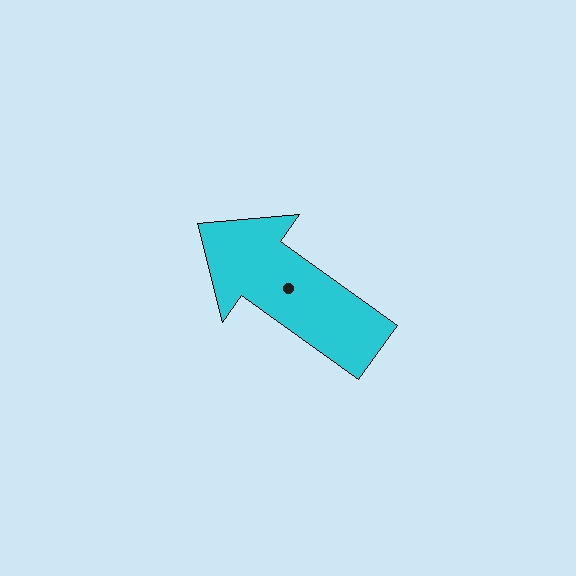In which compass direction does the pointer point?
Northwest.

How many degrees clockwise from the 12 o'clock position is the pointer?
Approximately 306 degrees.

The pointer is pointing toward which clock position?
Roughly 10 o'clock.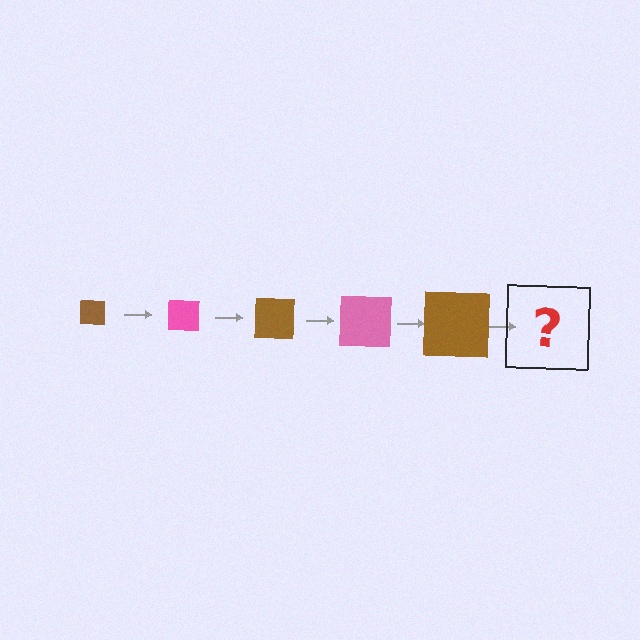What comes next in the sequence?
The next element should be a pink square, larger than the previous one.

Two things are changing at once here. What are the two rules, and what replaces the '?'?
The two rules are that the square grows larger each step and the color cycles through brown and pink. The '?' should be a pink square, larger than the previous one.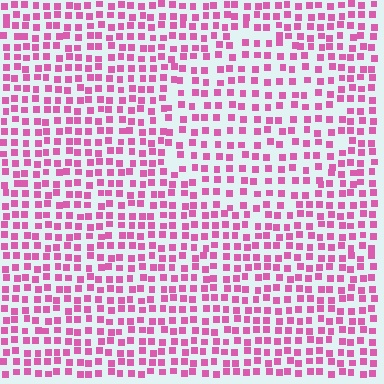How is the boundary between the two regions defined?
The boundary is defined by a change in element density (approximately 1.4x ratio). All elements are the same color, size, and shape.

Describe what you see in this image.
The image contains small pink elements arranged at two different densities. A circle-shaped region is visible where the elements are less densely packed than the surrounding area.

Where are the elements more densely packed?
The elements are more densely packed outside the circle boundary.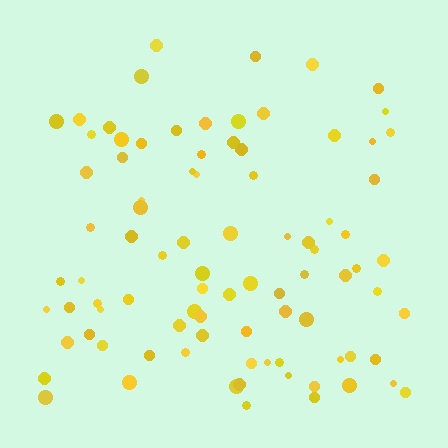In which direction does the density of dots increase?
From top to bottom, with the bottom side densest.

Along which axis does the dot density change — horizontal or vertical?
Vertical.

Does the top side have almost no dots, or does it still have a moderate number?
Still a moderate number, just noticeably fewer than the bottom.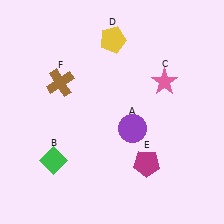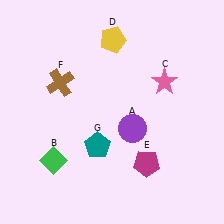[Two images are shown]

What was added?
A teal pentagon (G) was added in Image 2.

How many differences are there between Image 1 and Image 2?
There is 1 difference between the two images.